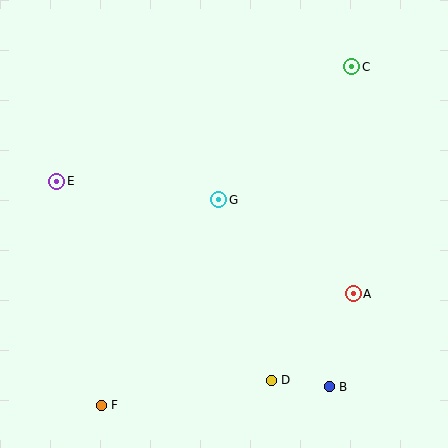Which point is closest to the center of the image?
Point G at (219, 200) is closest to the center.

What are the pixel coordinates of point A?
Point A is at (353, 294).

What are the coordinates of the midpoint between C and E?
The midpoint between C and E is at (204, 124).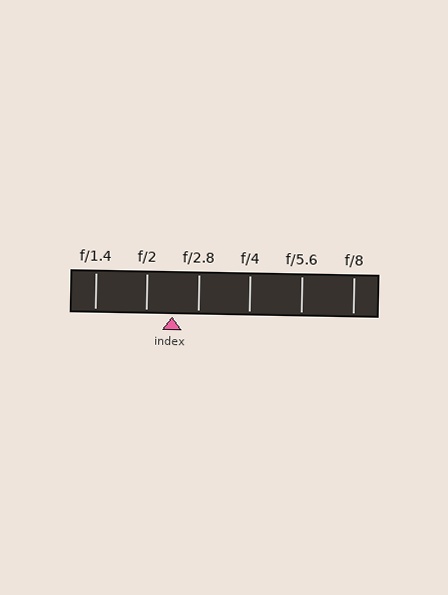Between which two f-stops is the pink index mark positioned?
The index mark is between f/2 and f/2.8.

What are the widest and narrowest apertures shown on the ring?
The widest aperture shown is f/1.4 and the narrowest is f/8.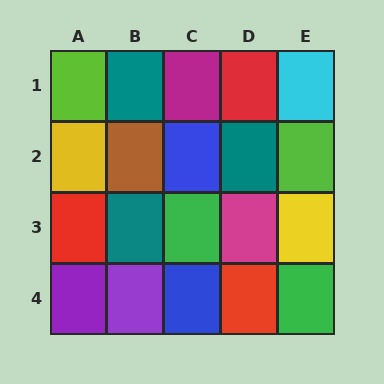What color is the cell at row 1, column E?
Cyan.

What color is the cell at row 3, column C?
Green.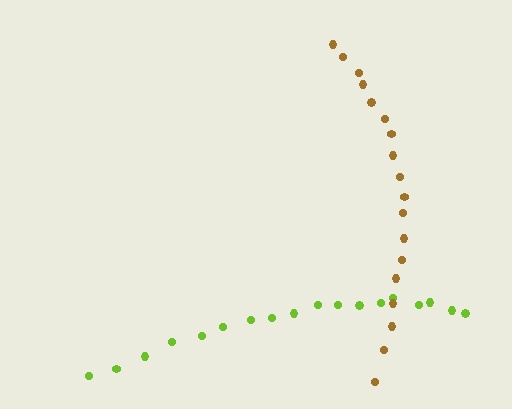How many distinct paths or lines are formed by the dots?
There are 2 distinct paths.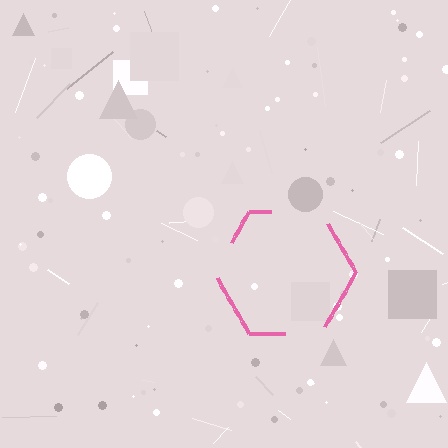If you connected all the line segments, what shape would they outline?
They would outline a hexagon.